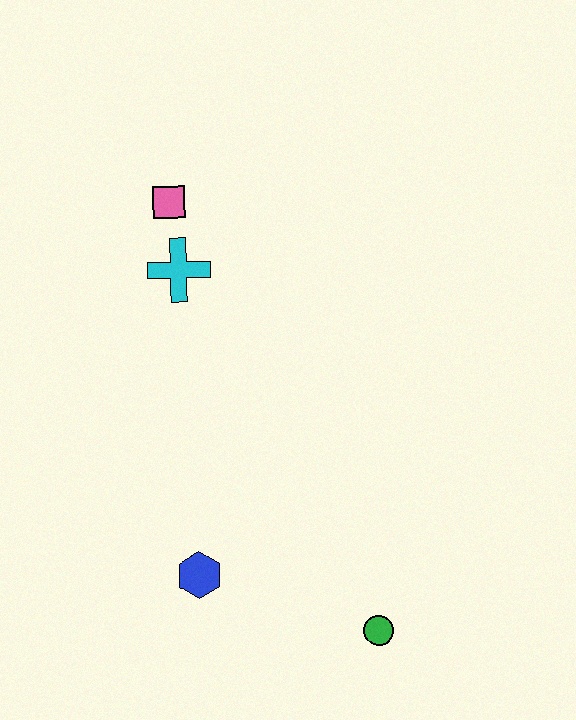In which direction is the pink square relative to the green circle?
The pink square is above the green circle.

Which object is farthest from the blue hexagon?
The pink square is farthest from the blue hexagon.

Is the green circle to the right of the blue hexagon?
Yes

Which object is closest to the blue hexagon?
The green circle is closest to the blue hexagon.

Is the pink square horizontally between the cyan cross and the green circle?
No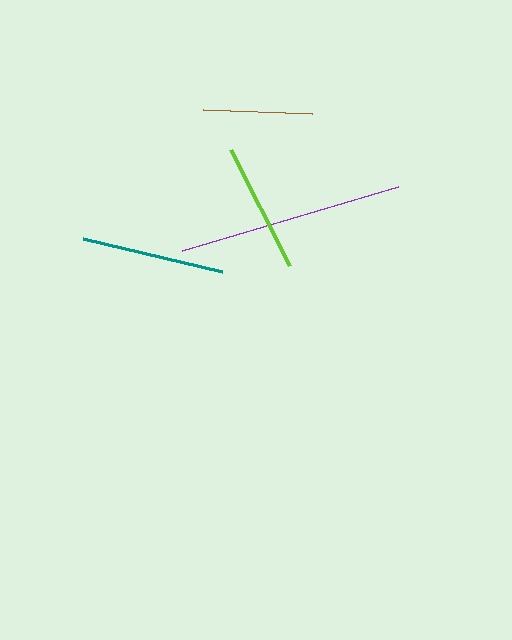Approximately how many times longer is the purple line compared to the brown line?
The purple line is approximately 2.1 times the length of the brown line.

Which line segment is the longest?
The purple line is the longest at approximately 225 pixels.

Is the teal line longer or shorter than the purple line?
The purple line is longer than the teal line.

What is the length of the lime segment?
The lime segment is approximately 130 pixels long.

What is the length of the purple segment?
The purple segment is approximately 225 pixels long.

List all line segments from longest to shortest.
From longest to shortest: purple, teal, lime, brown.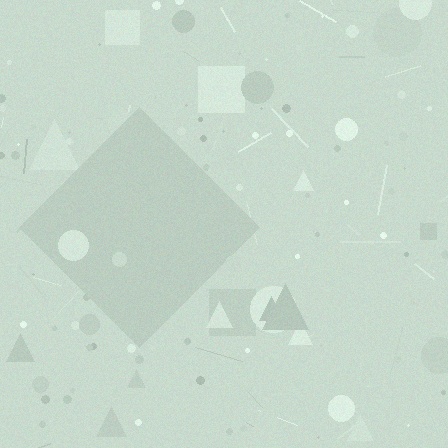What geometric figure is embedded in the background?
A diamond is embedded in the background.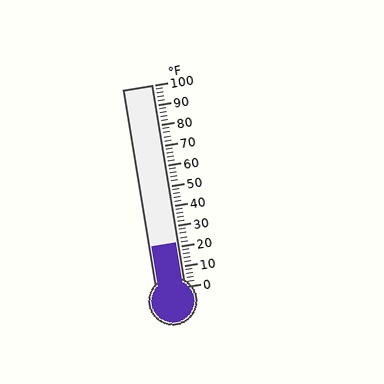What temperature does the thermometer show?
The thermometer shows approximately 22°F.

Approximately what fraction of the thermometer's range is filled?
The thermometer is filled to approximately 20% of its range.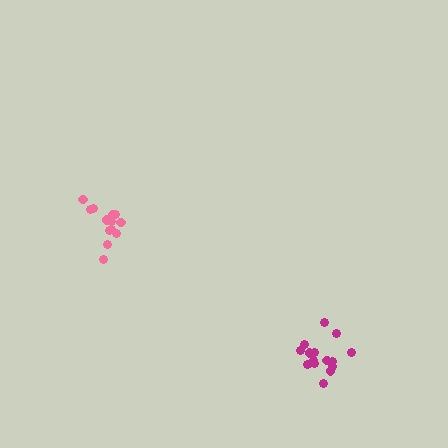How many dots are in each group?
Group 1: 15 dots, Group 2: 13 dots (28 total).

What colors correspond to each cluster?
The clusters are colored: magenta, pink.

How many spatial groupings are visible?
There are 2 spatial groupings.